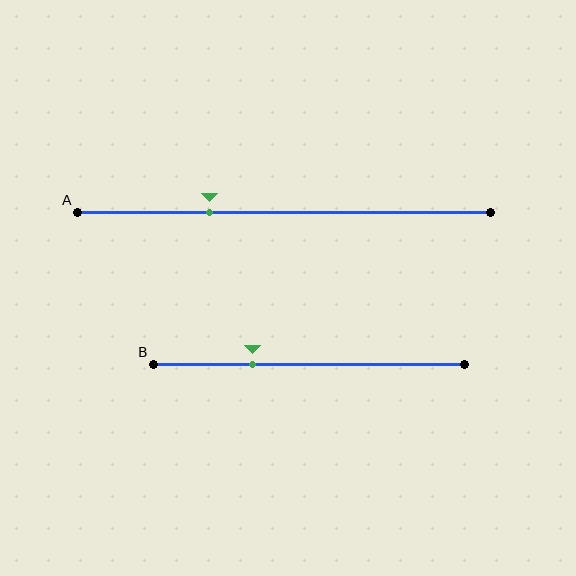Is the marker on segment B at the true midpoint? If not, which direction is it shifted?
No, the marker on segment B is shifted to the left by about 18% of the segment length.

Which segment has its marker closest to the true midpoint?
Segment A has its marker closest to the true midpoint.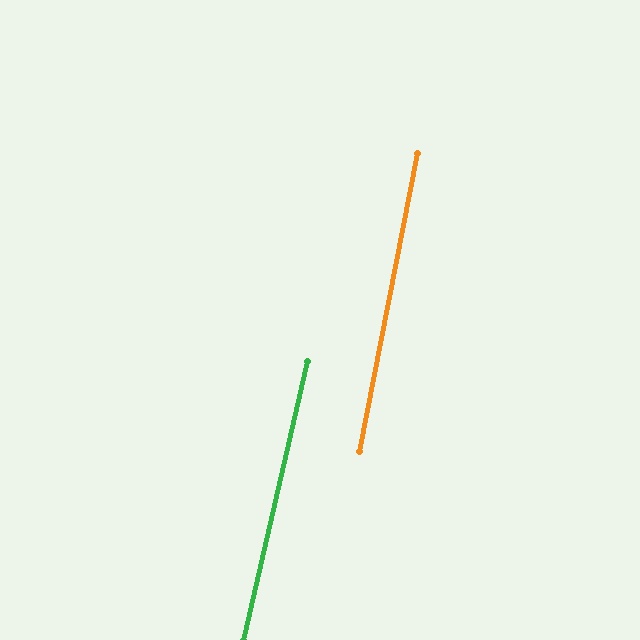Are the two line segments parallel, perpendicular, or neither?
Parallel — their directions differ by only 1.9°.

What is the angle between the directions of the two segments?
Approximately 2 degrees.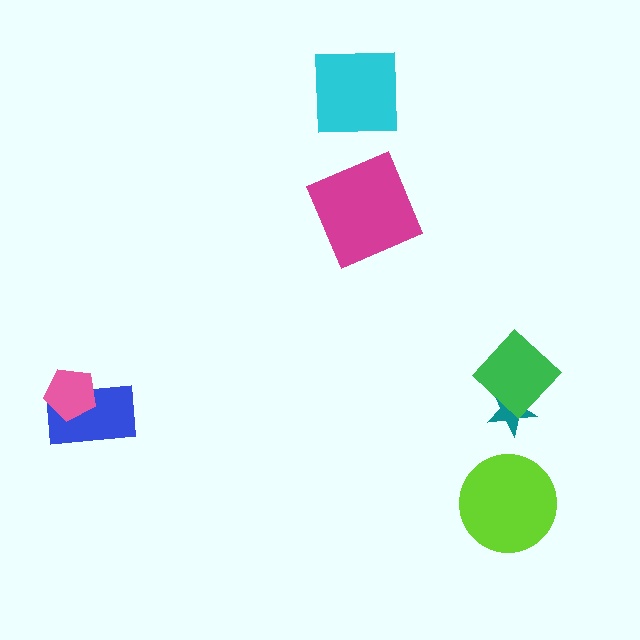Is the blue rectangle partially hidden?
Yes, it is partially covered by another shape.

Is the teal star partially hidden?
Yes, it is partially covered by another shape.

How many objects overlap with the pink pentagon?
1 object overlaps with the pink pentagon.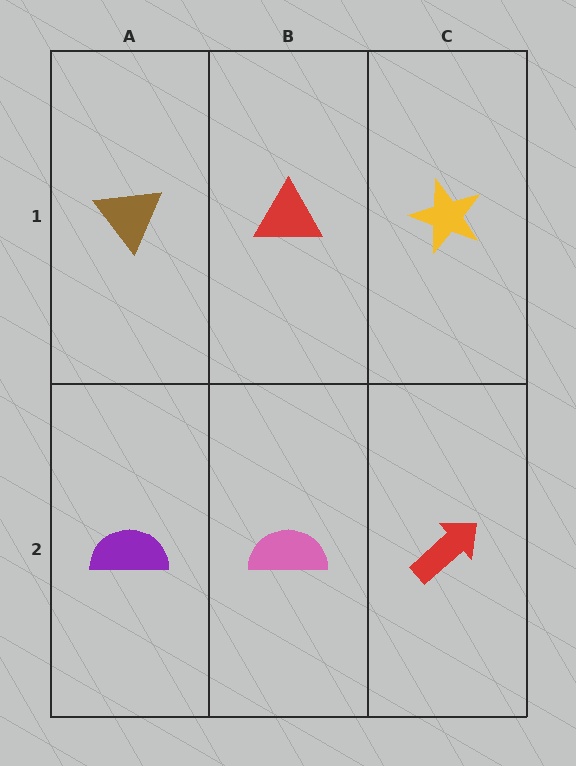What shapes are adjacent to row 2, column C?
A yellow star (row 1, column C), a pink semicircle (row 2, column B).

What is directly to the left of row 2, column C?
A pink semicircle.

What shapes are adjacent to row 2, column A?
A brown triangle (row 1, column A), a pink semicircle (row 2, column B).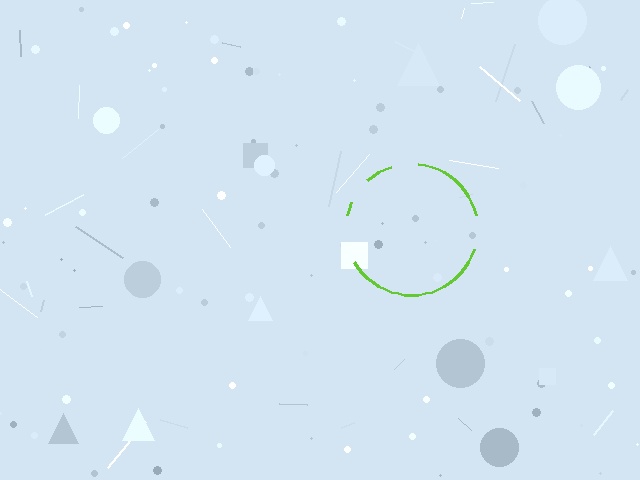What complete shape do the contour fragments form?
The contour fragments form a circle.